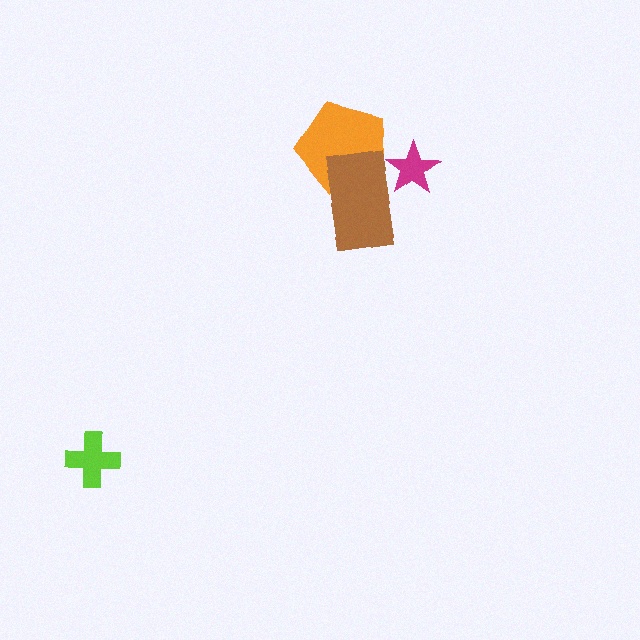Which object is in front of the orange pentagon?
The brown rectangle is in front of the orange pentagon.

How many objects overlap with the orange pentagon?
1 object overlaps with the orange pentagon.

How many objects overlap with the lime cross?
0 objects overlap with the lime cross.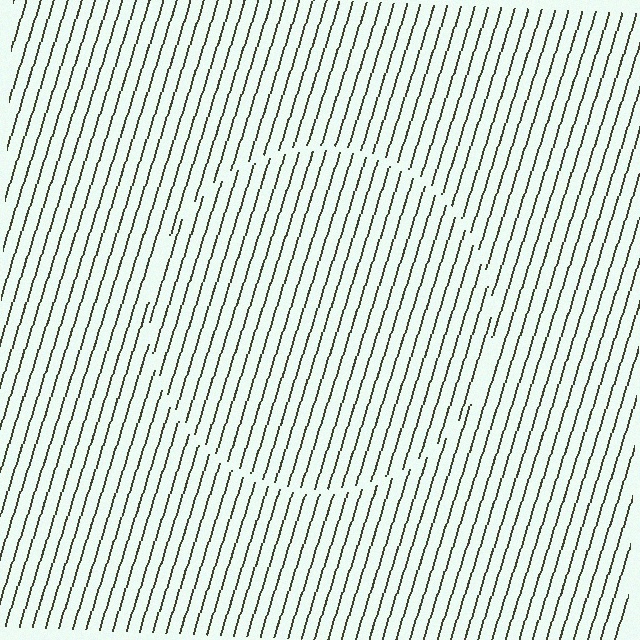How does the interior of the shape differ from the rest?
The interior of the shape contains the same grating, shifted by half a period — the contour is defined by the phase discontinuity where line-ends from the inner and outer gratings abut.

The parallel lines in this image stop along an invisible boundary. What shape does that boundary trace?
An illusory circle. The interior of the shape contains the same grating, shifted by half a period — the contour is defined by the phase discontinuity where line-ends from the inner and outer gratings abut.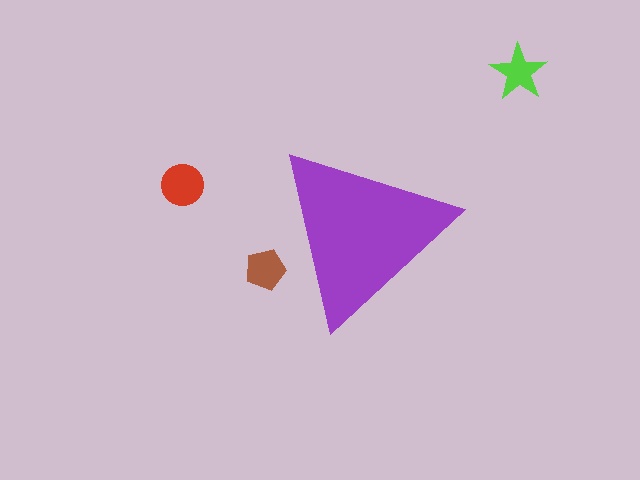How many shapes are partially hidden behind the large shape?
1 shape is partially hidden.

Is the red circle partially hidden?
No, the red circle is fully visible.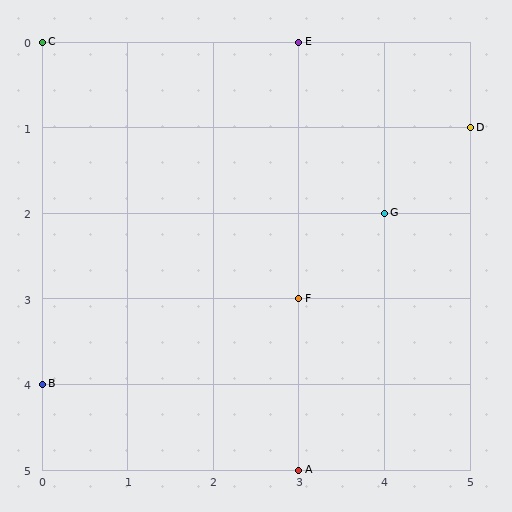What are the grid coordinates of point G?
Point G is at grid coordinates (4, 2).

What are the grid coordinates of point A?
Point A is at grid coordinates (3, 5).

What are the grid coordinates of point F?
Point F is at grid coordinates (3, 3).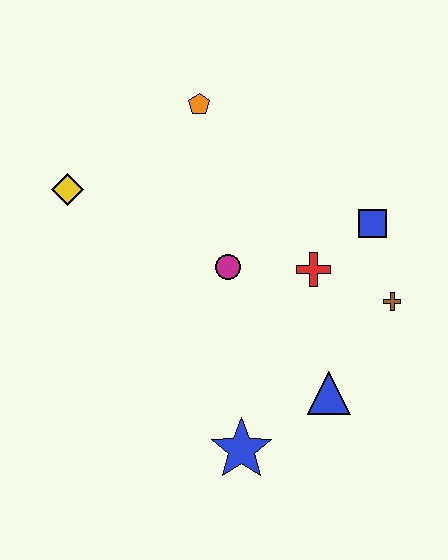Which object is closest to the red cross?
The blue square is closest to the red cross.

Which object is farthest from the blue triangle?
The yellow diamond is farthest from the blue triangle.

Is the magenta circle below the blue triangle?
No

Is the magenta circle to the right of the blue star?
No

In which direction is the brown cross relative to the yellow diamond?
The brown cross is to the right of the yellow diamond.